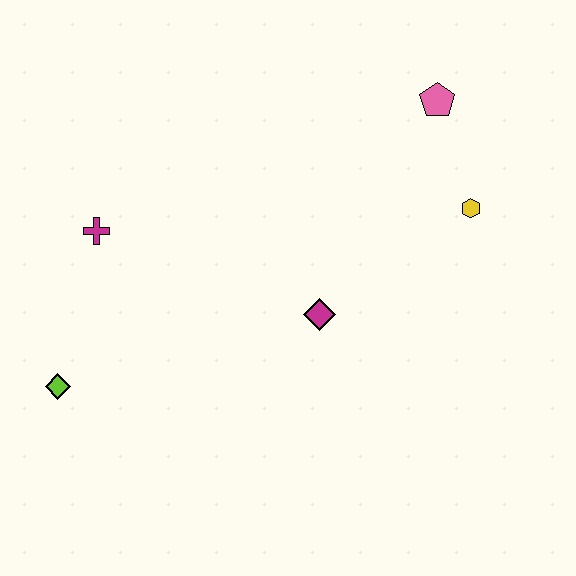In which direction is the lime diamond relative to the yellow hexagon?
The lime diamond is to the left of the yellow hexagon.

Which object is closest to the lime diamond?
The magenta cross is closest to the lime diamond.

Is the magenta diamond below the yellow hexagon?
Yes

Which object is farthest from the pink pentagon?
The lime diamond is farthest from the pink pentagon.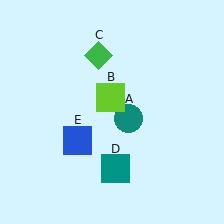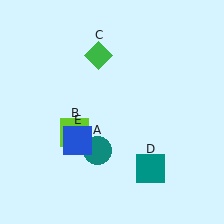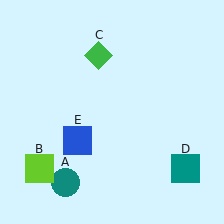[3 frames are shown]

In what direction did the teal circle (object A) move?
The teal circle (object A) moved down and to the left.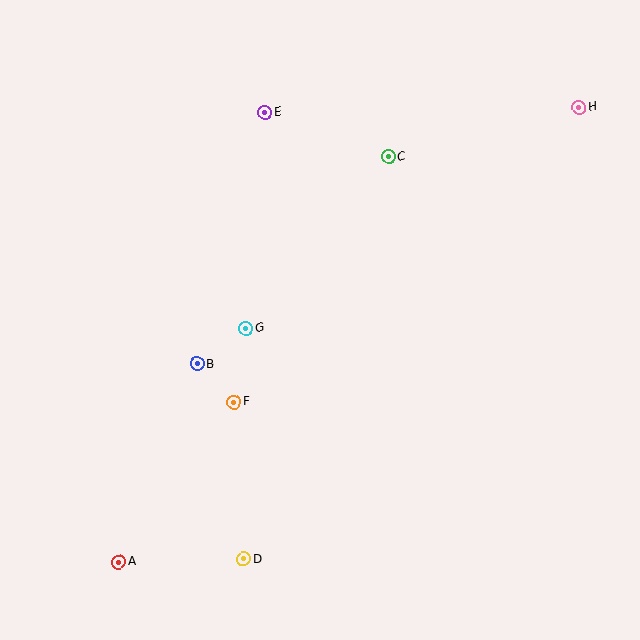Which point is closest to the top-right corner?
Point H is closest to the top-right corner.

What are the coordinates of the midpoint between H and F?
The midpoint between H and F is at (407, 255).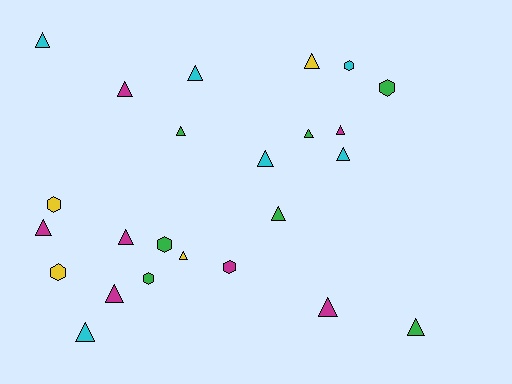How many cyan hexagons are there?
There is 1 cyan hexagon.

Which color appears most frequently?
Magenta, with 7 objects.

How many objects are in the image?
There are 24 objects.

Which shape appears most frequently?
Triangle, with 17 objects.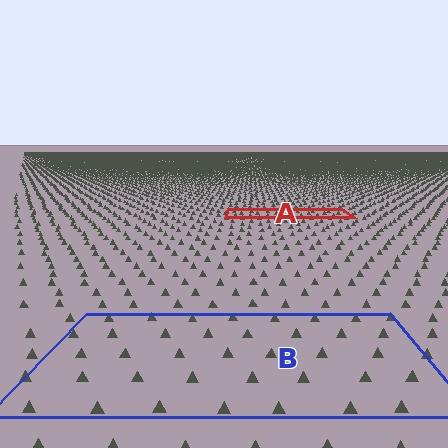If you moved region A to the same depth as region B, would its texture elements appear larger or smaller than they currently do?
They would appear larger. At a closer depth, the same texture elements are projected at a bigger on-screen size.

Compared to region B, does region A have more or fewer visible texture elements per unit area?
Region A has more texture elements per unit area — they are packed more densely because it is farther away.